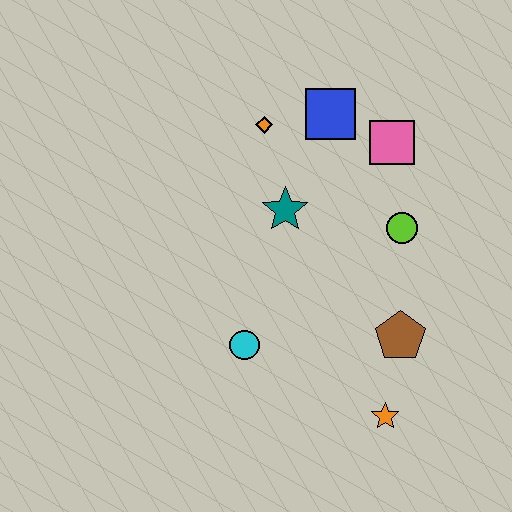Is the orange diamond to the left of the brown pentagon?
Yes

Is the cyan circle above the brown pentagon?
No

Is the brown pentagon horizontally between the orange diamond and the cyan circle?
No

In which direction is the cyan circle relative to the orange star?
The cyan circle is to the left of the orange star.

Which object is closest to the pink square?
The blue square is closest to the pink square.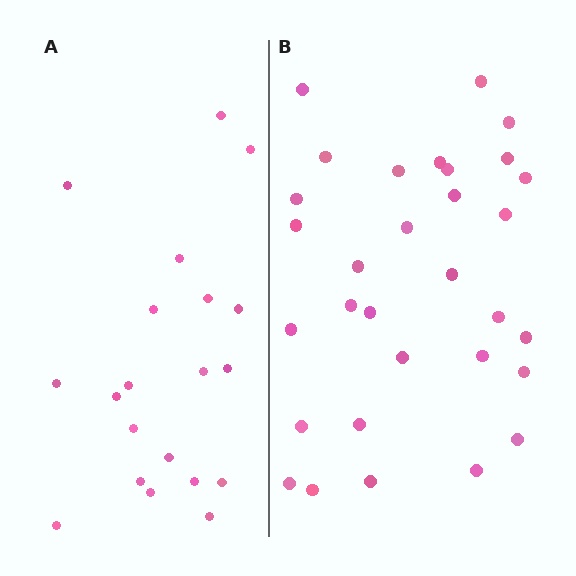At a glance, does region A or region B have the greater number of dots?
Region B (the right region) has more dots.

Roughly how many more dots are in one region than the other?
Region B has roughly 12 or so more dots than region A.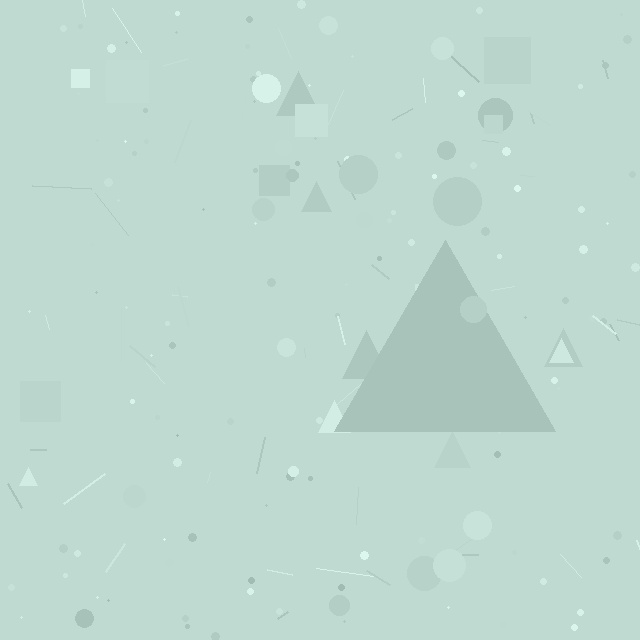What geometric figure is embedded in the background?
A triangle is embedded in the background.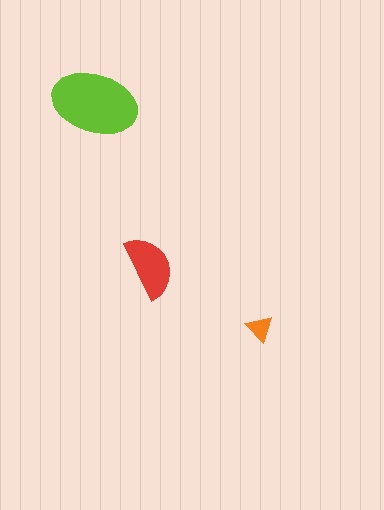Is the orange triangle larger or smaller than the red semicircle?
Smaller.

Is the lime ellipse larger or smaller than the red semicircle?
Larger.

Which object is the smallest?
The orange triangle.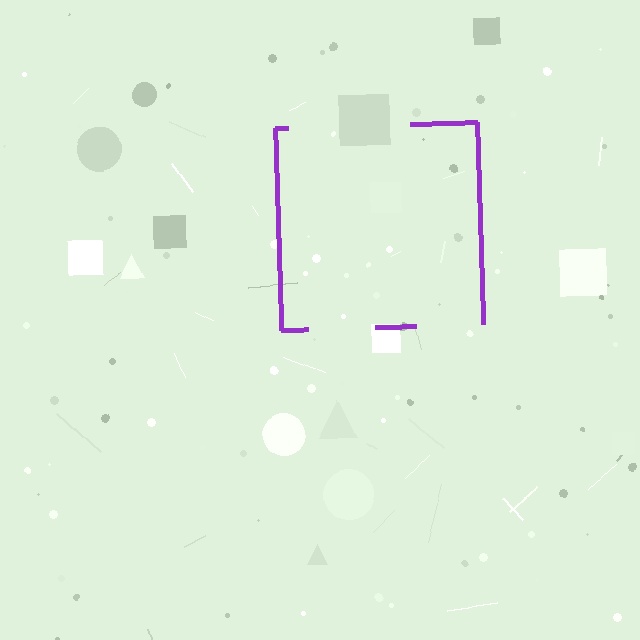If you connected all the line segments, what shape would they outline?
They would outline a square.